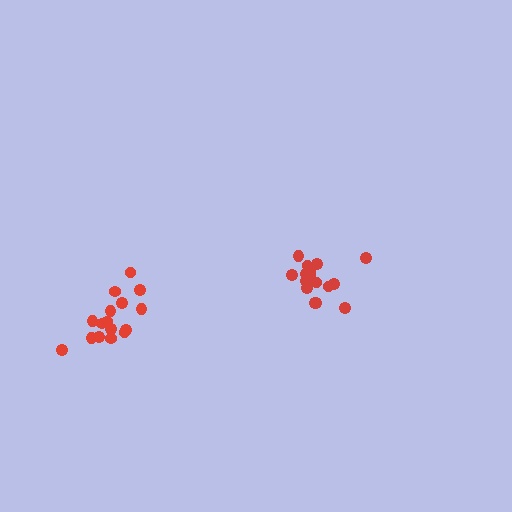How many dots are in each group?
Group 1: 16 dots, Group 2: 16 dots (32 total).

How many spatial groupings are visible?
There are 2 spatial groupings.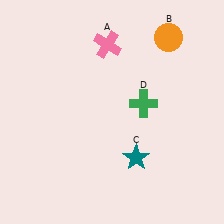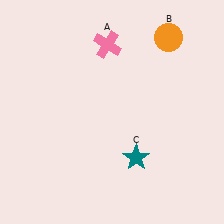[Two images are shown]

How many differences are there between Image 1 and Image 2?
There is 1 difference between the two images.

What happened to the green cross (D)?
The green cross (D) was removed in Image 2. It was in the top-right area of Image 1.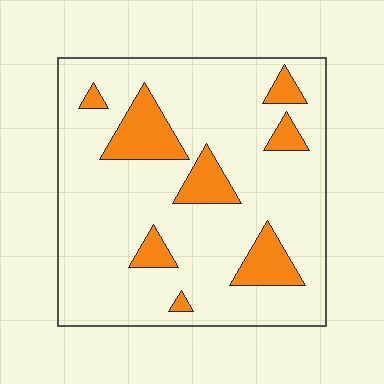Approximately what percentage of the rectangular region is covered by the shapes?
Approximately 15%.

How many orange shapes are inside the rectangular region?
8.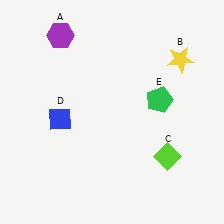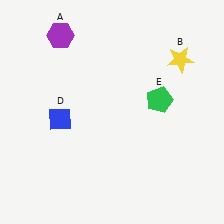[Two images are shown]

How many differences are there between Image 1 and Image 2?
There is 1 difference between the two images.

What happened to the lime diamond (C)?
The lime diamond (C) was removed in Image 2. It was in the bottom-right area of Image 1.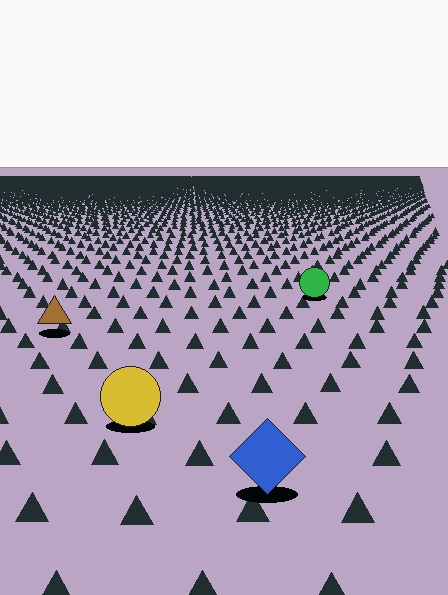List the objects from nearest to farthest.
From nearest to farthest: the blue diamond, the yellow circle, the brown triangle, the green circle.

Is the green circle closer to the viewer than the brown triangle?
No. The brown triangle is closer — you can tell from the texture gradient: the ground texture is coarser near it.